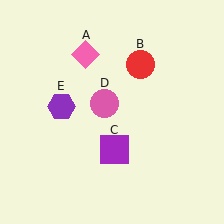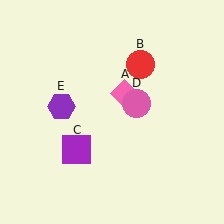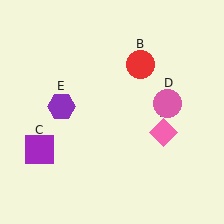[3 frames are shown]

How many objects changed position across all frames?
3 objects changed position: pink diamond (object A), purple square (object C), pink circle (object D).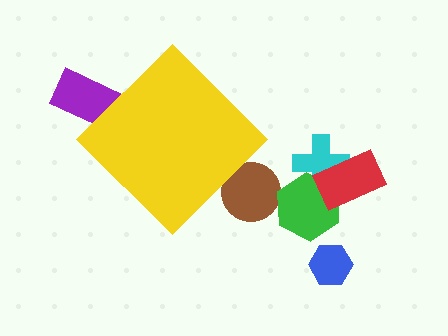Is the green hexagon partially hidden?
No, the green hexagon is fully visible.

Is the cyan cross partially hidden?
No, the cyan cross is fully visible.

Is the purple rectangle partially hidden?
Yes, the purple rectangle is partially hidden behind the yellow diamond.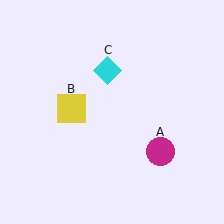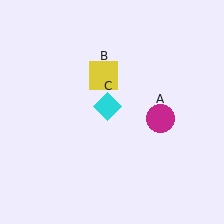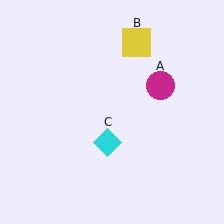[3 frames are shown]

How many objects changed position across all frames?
3 objects changed position: magenta circle (object A), yellow square (object B), cyan diamond (object C).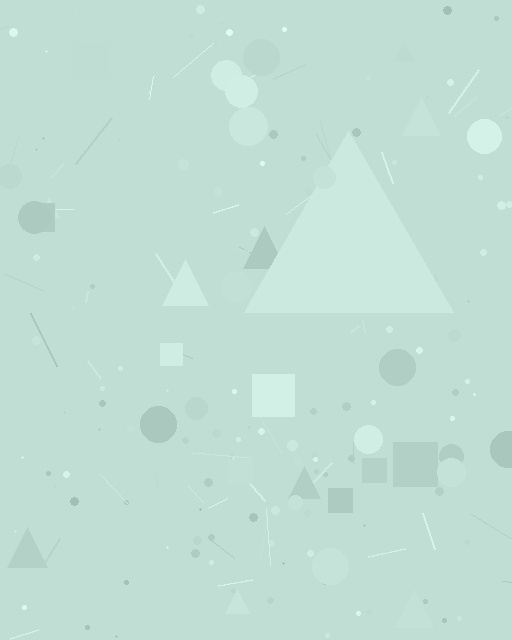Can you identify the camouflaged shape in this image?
The camouflaged shape is a triangle.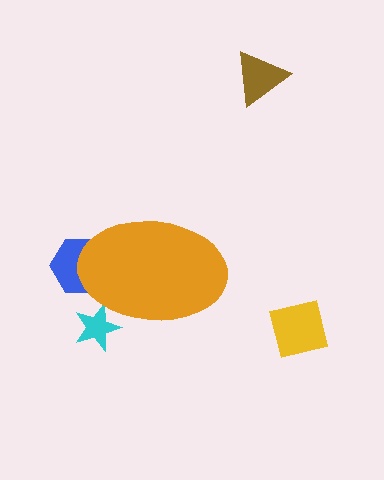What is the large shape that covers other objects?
An orange ellipse.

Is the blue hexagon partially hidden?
Yes, the blue hexagon is partially hidden behind the orange ellipse.